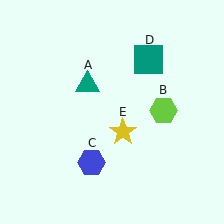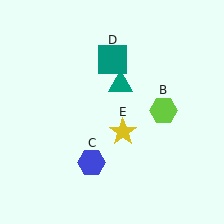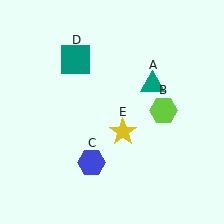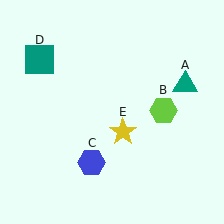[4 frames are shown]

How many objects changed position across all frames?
2 objects changed position: teal triangle (object A), teal square (object D).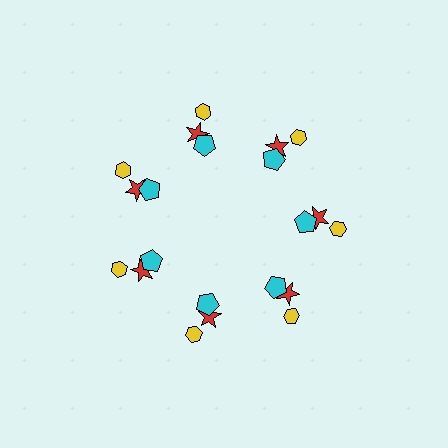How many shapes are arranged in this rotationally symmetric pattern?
There are 21 shapes, arranged in 7 groups of 3.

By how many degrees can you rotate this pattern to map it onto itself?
The pattern maps onto itself every 51 degrees of rotation.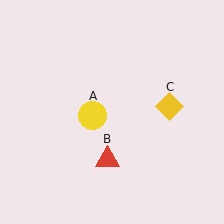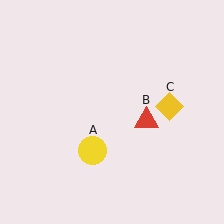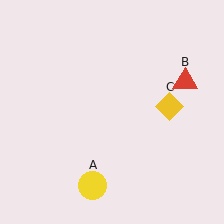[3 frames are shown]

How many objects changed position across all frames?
2 objects changed position: yellow circle (object A), red triangle (object B).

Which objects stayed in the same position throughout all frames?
Yellow diamond (object C) remained stationary.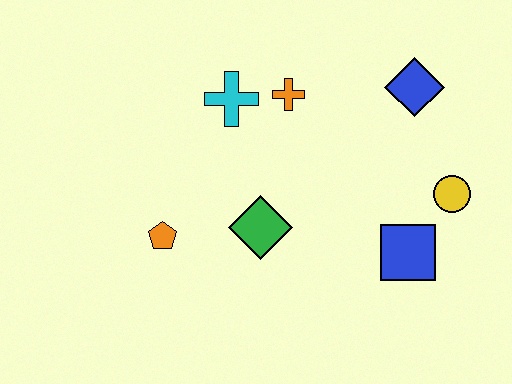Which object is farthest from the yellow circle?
The orange pentagon is farthest from the yellow circle.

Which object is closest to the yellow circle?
The blue square is closest to the yellow circle.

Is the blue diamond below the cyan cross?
No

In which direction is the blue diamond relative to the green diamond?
The blue diamond is to the right of the green diamond.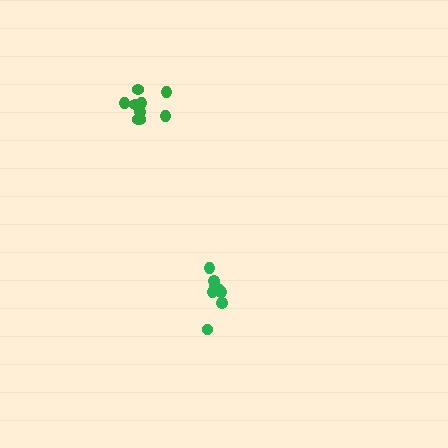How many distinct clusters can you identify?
There are 2 distinct clusters.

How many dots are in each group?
Group 1: 8 dots, Group 2: 9 dots (17 total).